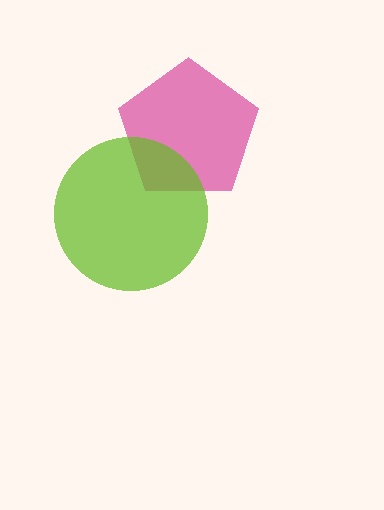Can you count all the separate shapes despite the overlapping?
Yes, there are 2 separate shapes.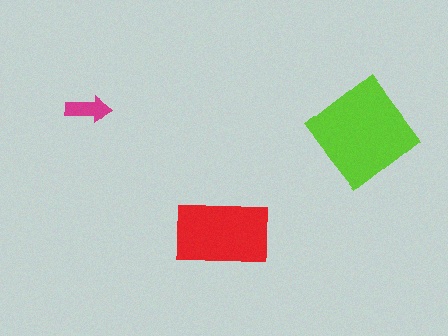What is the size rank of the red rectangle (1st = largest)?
2nd.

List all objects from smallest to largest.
The magenta arrow, the red rectangle, the lime diamond.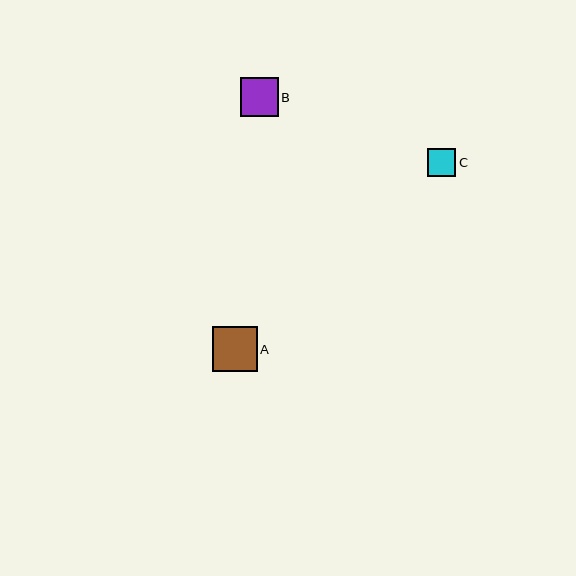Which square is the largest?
Square A is the largest with a size of approximately 45 pixels.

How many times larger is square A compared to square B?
Square A is approximately 1.2 times the size of square B.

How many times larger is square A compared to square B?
Square A is approximately 1.2 times the size of square B.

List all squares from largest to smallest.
From largest to smallest: A, B, C.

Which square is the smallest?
Square C is the smallest with a size of approximately 28 pixels.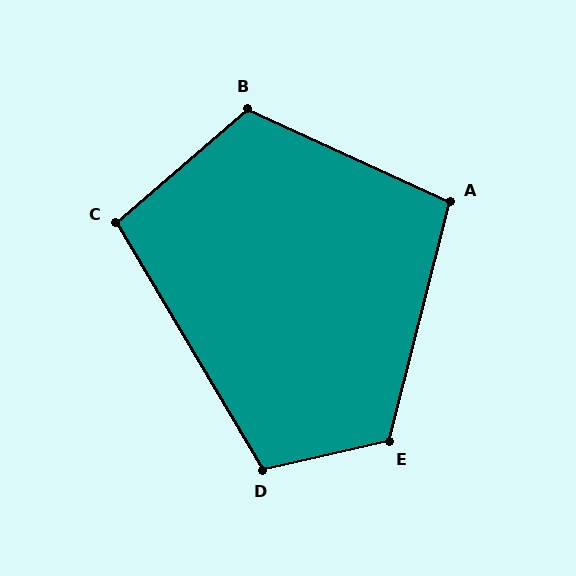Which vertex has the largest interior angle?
E, at approximately 117 degrees.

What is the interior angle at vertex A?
Approximately 100 degrees (obtuse).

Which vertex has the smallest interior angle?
C, at approximately 100 degrees.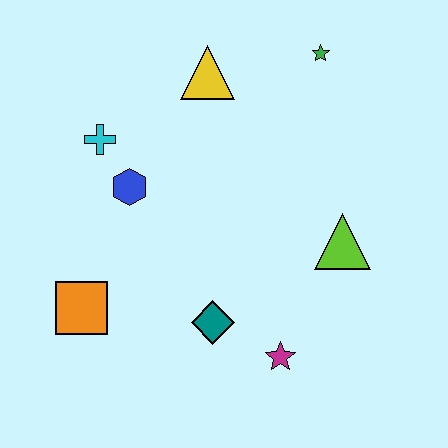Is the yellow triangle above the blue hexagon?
Yes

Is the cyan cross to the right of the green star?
No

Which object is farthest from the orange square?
The green star is farthest from the orange square.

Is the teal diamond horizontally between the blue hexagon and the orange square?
No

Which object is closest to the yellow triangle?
The green star is closest to the yellow triangle.